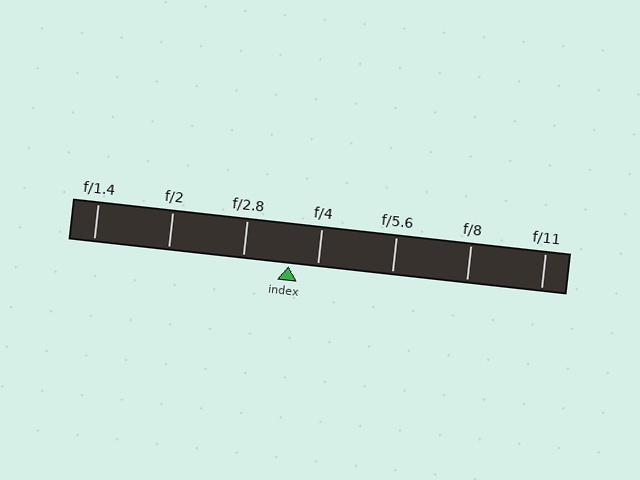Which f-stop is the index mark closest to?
The index mark is closest to f/4.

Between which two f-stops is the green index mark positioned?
The index mark is between f/2.8 and f/4.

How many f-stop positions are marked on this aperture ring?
There are 7 f-stop positions marked.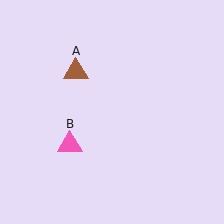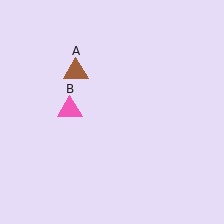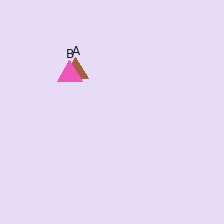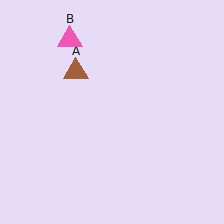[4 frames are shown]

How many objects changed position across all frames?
1 object changed position: pink triangle (object B).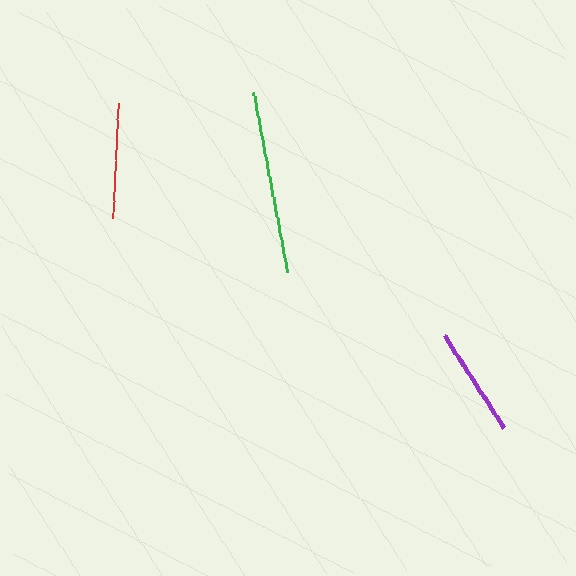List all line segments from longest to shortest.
From longest to shortest: green, red, purple.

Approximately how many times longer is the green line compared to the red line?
The green line is approximately 1.6 times the length of the red line.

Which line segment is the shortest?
The purple line is the shortest at approximately 110 pixels.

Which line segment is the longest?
The green line is the longest at approximately 183 pixels.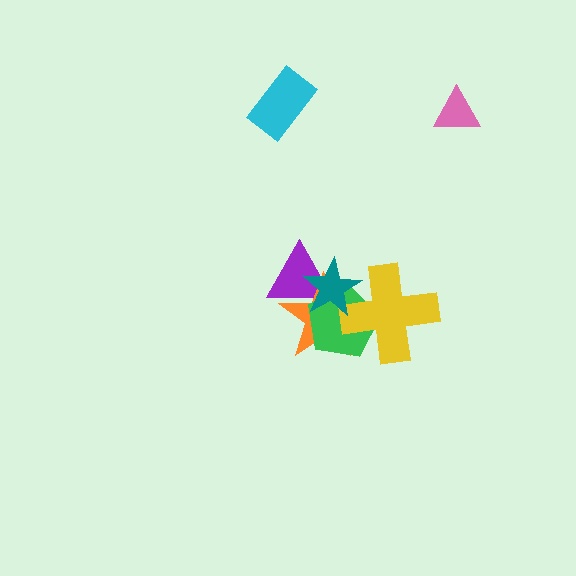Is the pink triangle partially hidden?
No, no other shape covers it.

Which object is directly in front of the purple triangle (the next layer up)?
The orange star is directly in front of the purple triangle.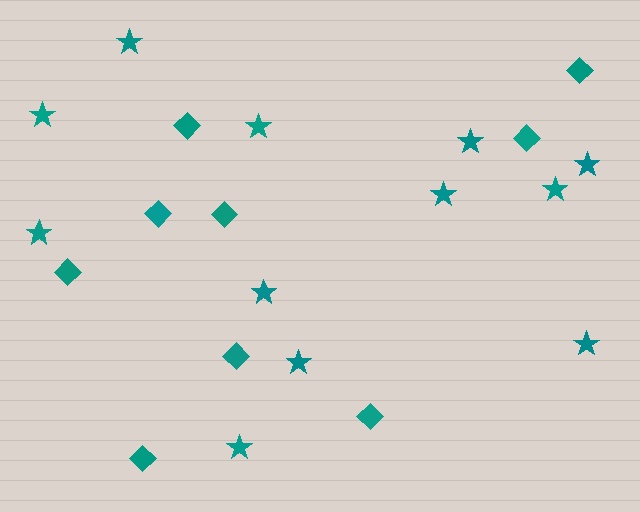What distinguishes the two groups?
There are 2 groups: one group of diamonds (9) and one group of stars (12).